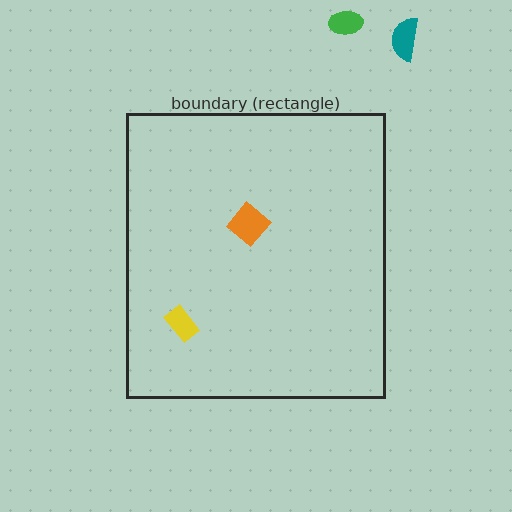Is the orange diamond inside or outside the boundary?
Inside.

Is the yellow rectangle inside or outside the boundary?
Inside.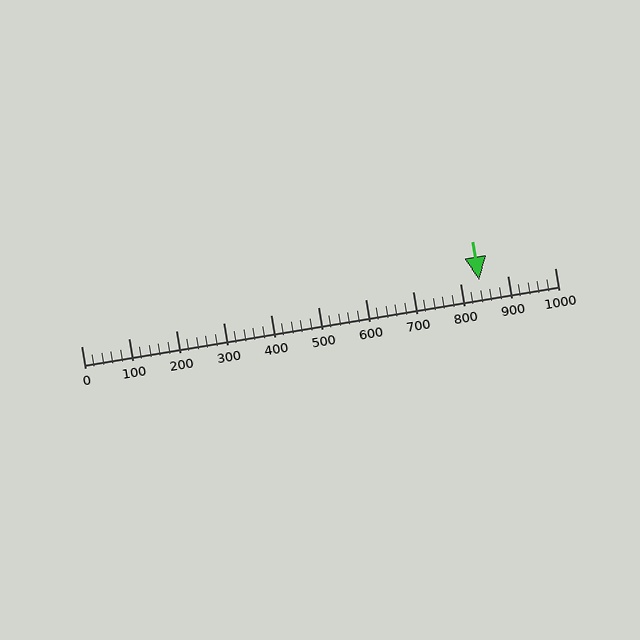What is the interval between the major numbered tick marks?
The major tick marks are spaced 100 units apart.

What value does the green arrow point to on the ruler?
The green arrow points to approximately 840.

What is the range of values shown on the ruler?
The ruler shows values from 0 to 1000.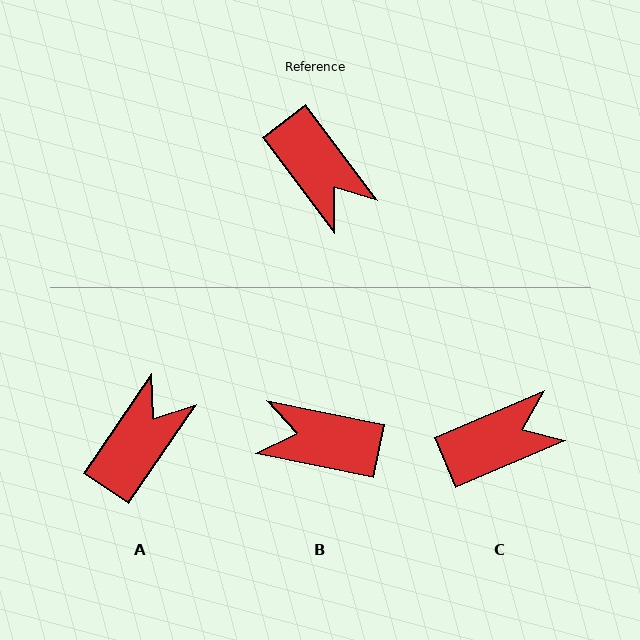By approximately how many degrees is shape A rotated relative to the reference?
Approximately 109 degrees counter-clockwise.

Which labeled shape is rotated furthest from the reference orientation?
B, about 139 degrees away.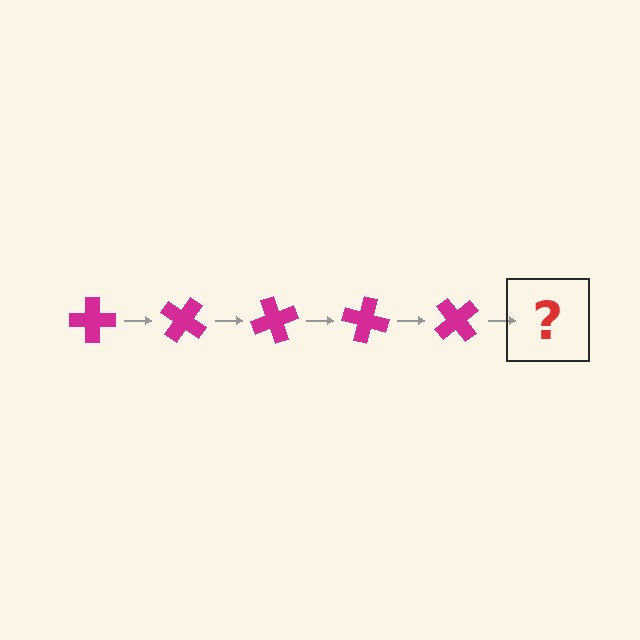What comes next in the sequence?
The next element should be a magenta cross rotated 175 degrees.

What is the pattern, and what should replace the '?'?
The pattern is that the cross rotates 35 degrees each step. The '?' should be a magenta cross rotated 175 degrees.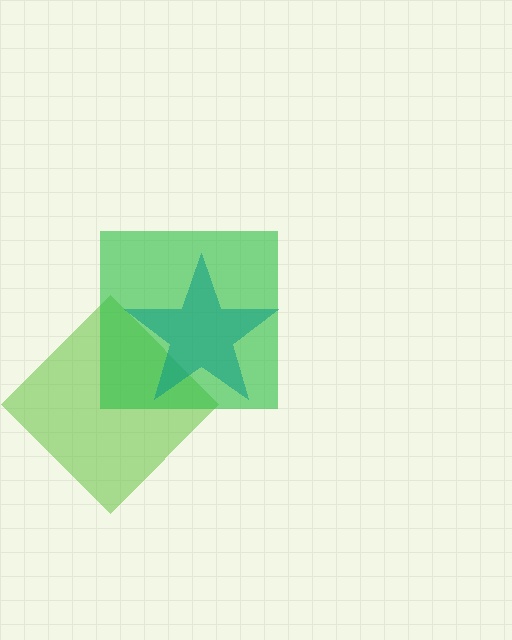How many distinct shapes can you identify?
There are 3 distinct shapes: a lime diamond, a green square, a teal star.